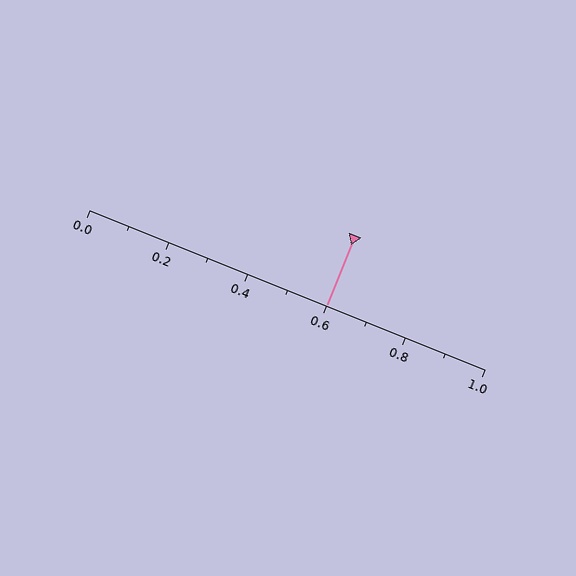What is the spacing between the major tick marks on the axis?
The major ticks are spaced 0.2 apart.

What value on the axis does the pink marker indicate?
The marker indicates approximately 0.6.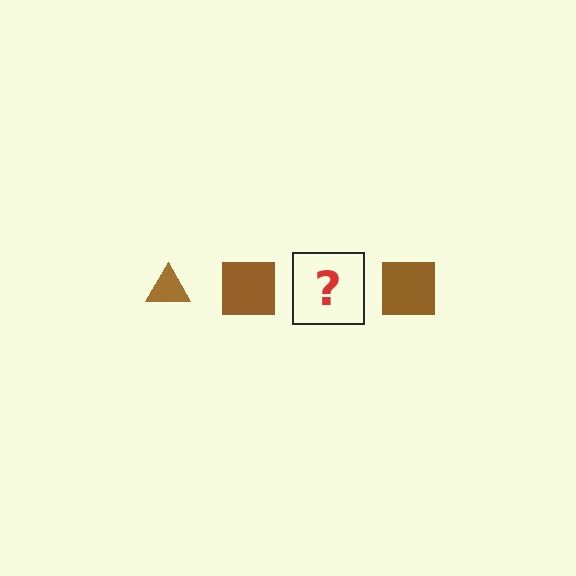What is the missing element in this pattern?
The missing element is a brown triangle.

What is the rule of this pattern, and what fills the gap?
The rule is that the pattern cycles through triangle, square shapes in brown. The gap should be filled with a brown triangle.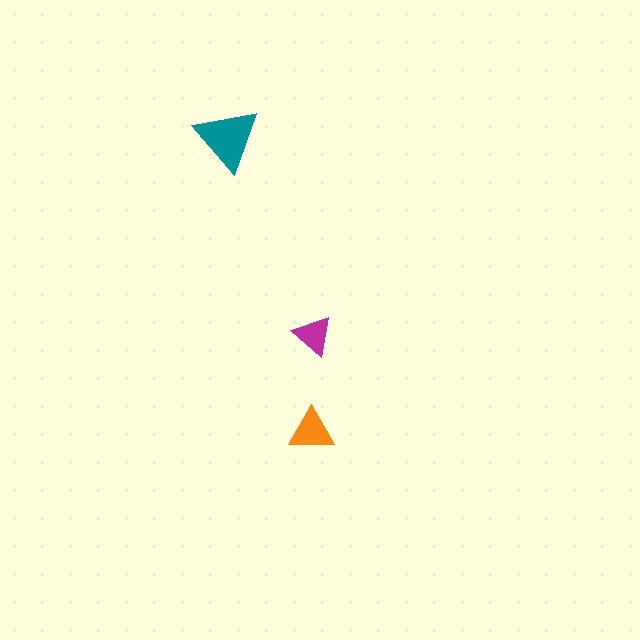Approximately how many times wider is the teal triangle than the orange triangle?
About 1.5 times wider.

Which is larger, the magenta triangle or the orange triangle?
The orange one.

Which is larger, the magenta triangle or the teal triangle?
The teal one.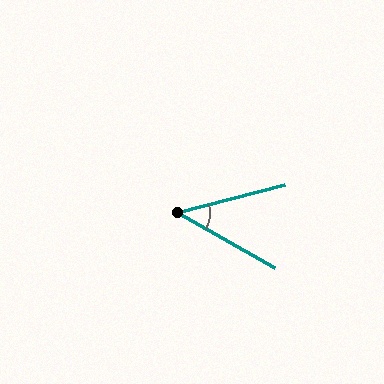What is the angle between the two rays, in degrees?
Approximately 44 degrees.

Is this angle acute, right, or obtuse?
It is acute.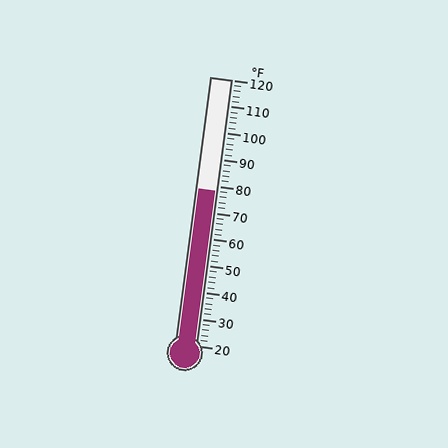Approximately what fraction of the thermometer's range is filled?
The thermometer is filled to approximately 60% of its range.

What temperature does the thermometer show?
The thermometer shows approximately 78°F.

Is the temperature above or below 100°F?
The temperature is below 100°F.